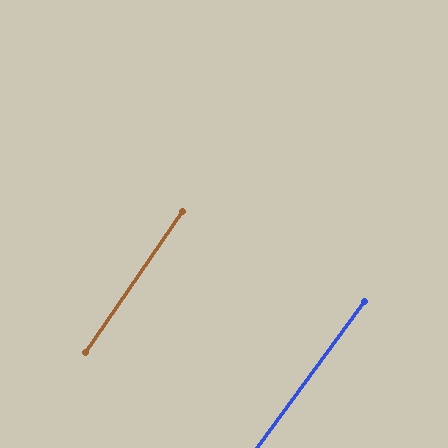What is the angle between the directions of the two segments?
Approximately 2 degrees.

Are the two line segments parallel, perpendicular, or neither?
Parallel — their directions differ by only 1.6°.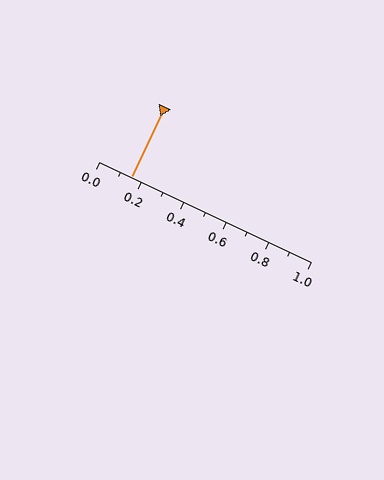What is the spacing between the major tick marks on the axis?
The major ticks are spaced 0.2 apart.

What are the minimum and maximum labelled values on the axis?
The axis runs from 0.0 to 1.0.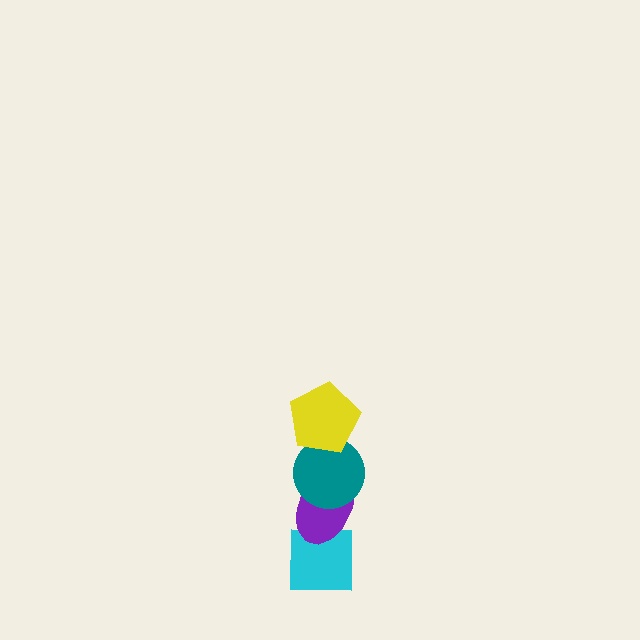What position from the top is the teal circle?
The teal circle is 2nd from the top.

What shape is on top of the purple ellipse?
The teal circle is on top of the purple ellipse.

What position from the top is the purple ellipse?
The purple ellipse is 3rd from the top.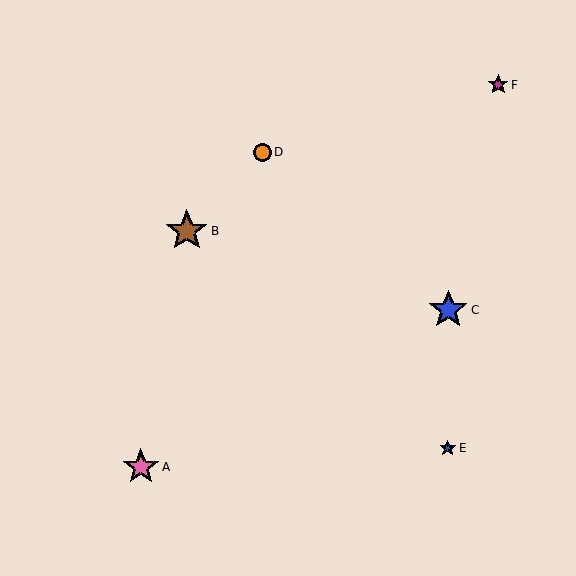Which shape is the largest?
The brown star (labeled B) is the largest.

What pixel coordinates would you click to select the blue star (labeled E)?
Click at (448, 448) to select the blue star E.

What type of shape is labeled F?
Shape F is a magenta star.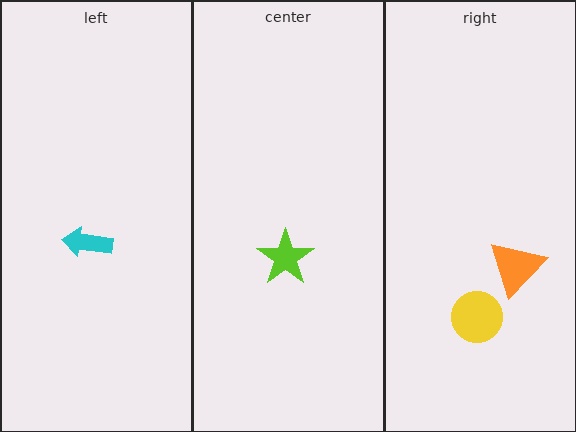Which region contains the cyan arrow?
The left region.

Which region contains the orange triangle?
The right region.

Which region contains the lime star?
The center region.